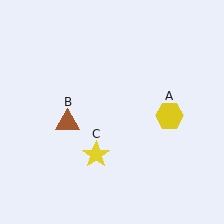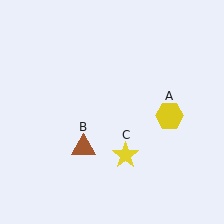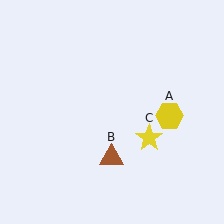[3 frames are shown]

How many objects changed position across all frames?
2 objects changed position: brown triangle (object B), yellow star (object C).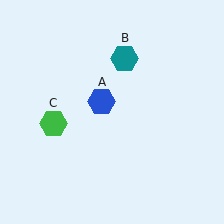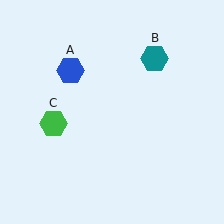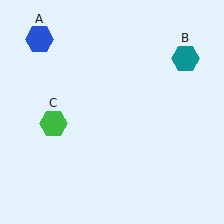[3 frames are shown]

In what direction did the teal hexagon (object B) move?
The teal hexagon (object B) moved right.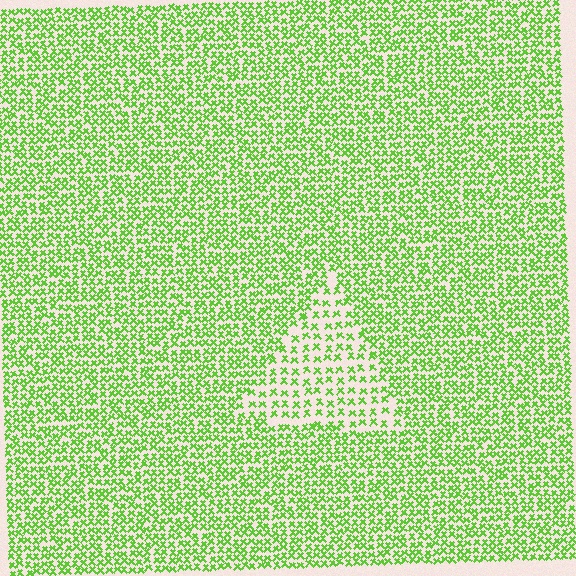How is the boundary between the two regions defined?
The boundary is defined by a change in element density (approximately 1.9x ratio). All elements are the same color, size, and shape.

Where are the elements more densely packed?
The elements are more densely packed outside the triangle boundary.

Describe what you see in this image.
The image contains small lime elements arranged at two different densities. A triangle-shaped region is visible where the elements are less densely packed than the surrounding area.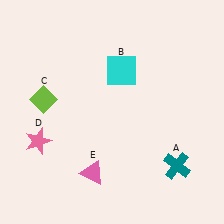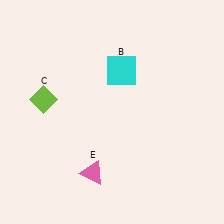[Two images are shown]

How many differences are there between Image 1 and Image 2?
There are 2 differences between the two images.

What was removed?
The teal cross (A), the pink star (D) were removed in Image 2.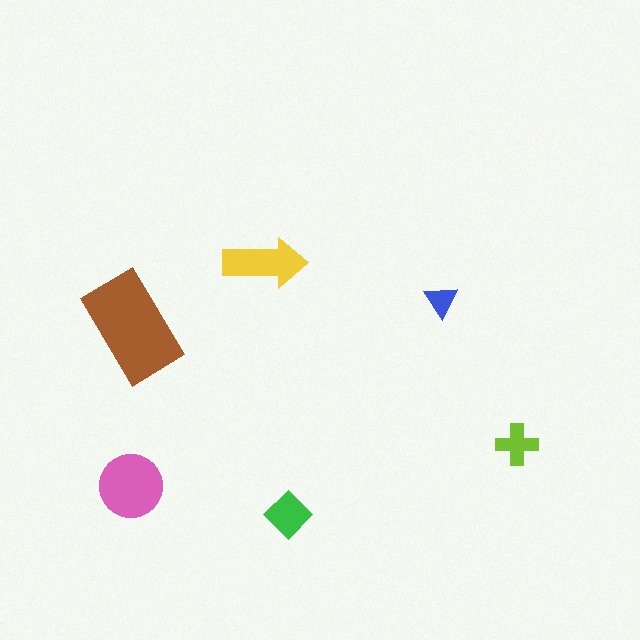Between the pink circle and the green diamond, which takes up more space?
The pink circle.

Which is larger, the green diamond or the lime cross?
The green diamond.